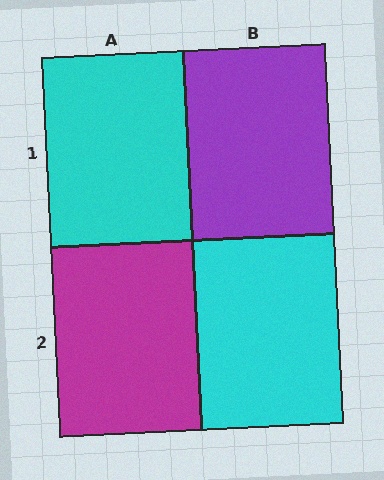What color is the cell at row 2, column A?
Magenta.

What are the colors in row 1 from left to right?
Cyan, purple.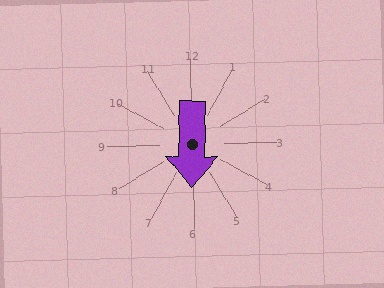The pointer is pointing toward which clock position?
Roughly 6 o'clock.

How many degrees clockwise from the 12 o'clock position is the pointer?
Approximately 182 degrees.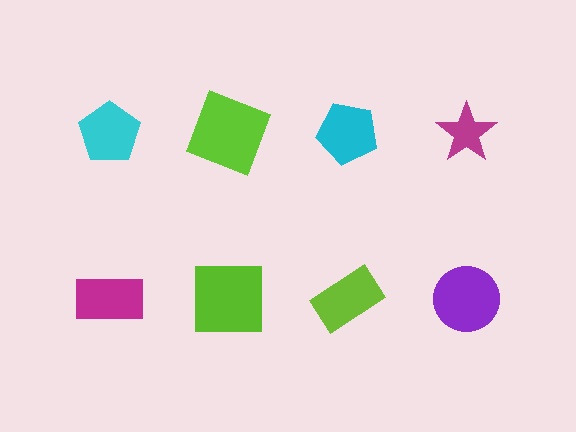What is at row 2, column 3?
A lime rectangle.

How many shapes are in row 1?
4 shapes.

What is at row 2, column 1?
A magenta rectangle.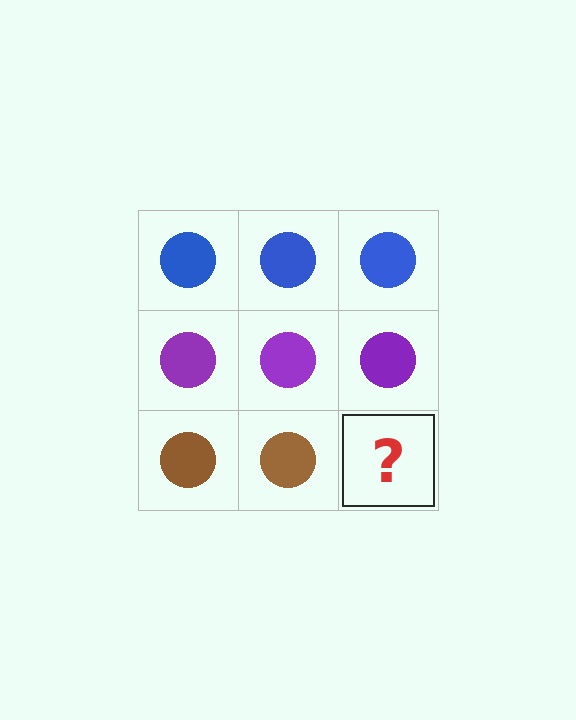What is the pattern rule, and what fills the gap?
The rule is that each row has a consistent color. The gap should be filled with a brown circle.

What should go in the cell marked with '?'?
The missing cell should contain a brown circle.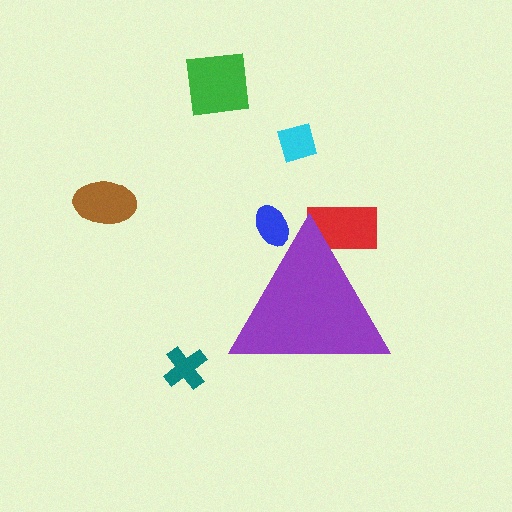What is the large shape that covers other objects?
A purple triangle.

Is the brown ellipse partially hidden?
No, the brown ellipse is fully visible.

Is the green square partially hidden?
No, the green square is fully visible.